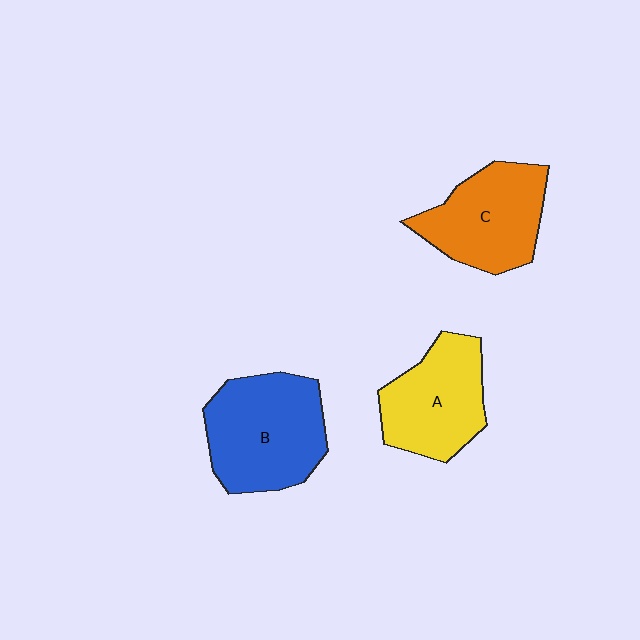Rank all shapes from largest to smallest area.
From largest to smallest: B (blue), C (orange), A (yellow).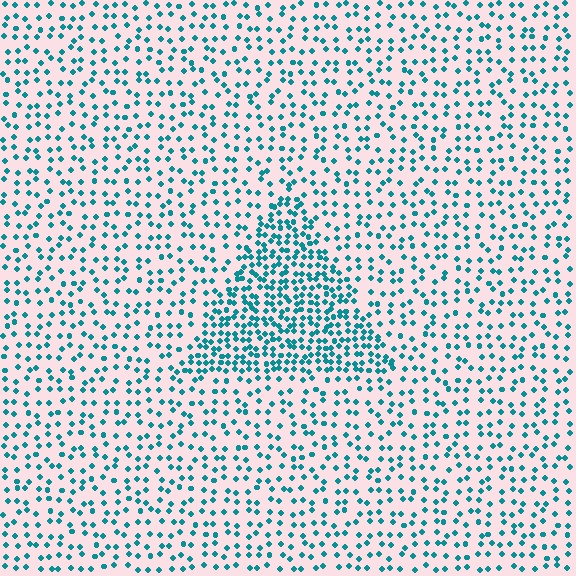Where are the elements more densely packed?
The elements are more densely packed inside the triangle boundary.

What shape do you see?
I see a triangle.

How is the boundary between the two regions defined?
The boundary is defined by a change in element density (approximately 2.2x ratio). All elements are the same color, size, and shape.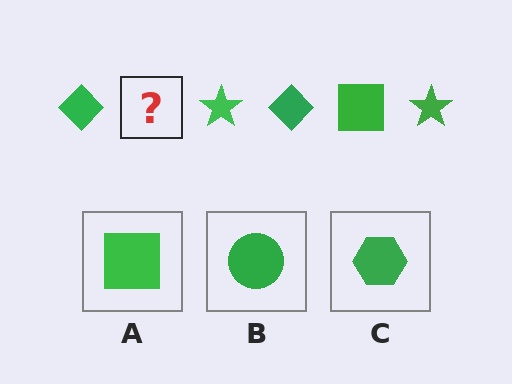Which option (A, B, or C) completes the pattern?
A.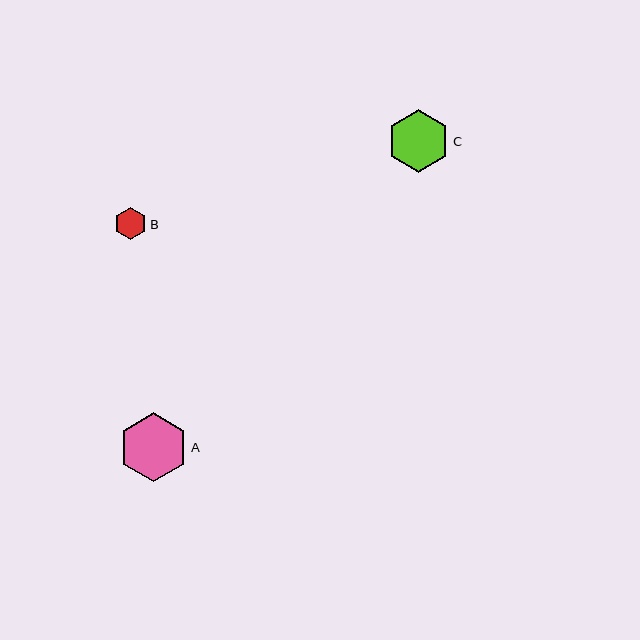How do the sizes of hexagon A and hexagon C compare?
Hexagon A and hexagon C are approximately the same size.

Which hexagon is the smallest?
Hexagon B is the smallest with a size of approximately 32 pixels.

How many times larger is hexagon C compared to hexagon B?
Hexagon C is approximately 1.9 times the size of hexagon B.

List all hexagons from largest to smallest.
From largest to smallest: A, C, B.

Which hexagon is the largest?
Hexagon A is the largest with a size of approximately 69 pixels.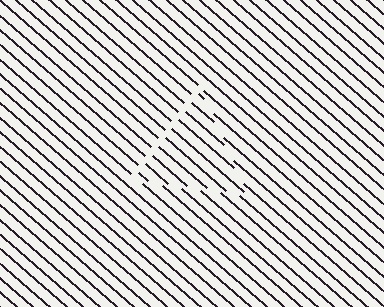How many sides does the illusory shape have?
3 sides — the line-ends trace a triangle.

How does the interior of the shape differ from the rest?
The interior of the shape contains the same grating, shifted by half a period — the contour is defined by the phase discontinuity where line-ends from the inner and outer gratings abut.